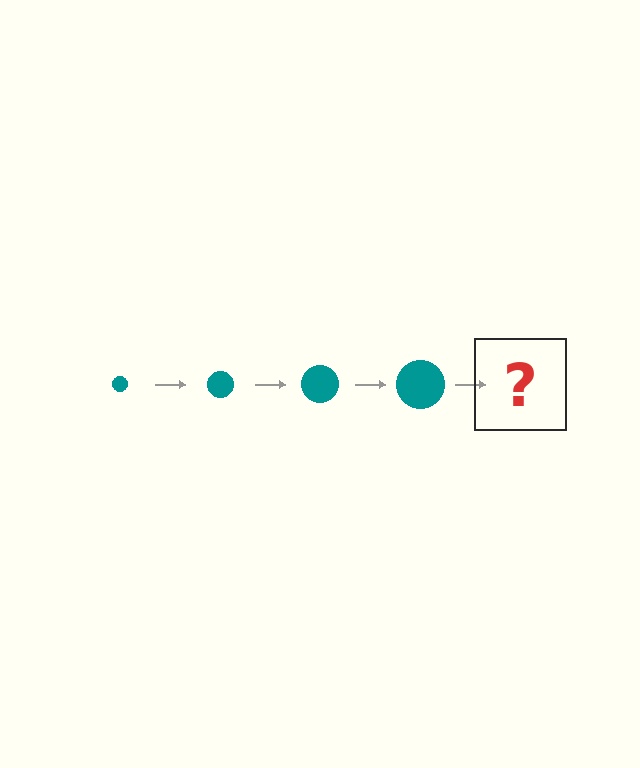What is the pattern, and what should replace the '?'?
The pattern is that the circle gets progressively larger each step. The '?' should be a teal circle, larger than the previous one.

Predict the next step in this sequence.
The next step is a teal circle, larger than the previous one.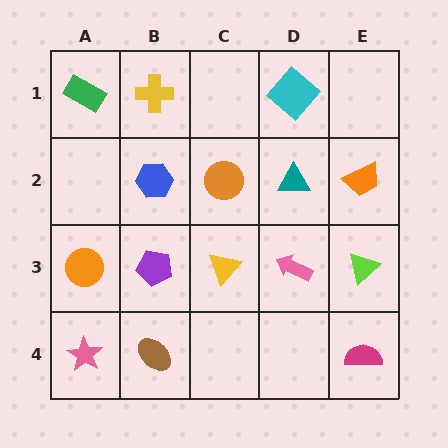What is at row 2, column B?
A blue hexagon.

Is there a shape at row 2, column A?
No, that cell is empty.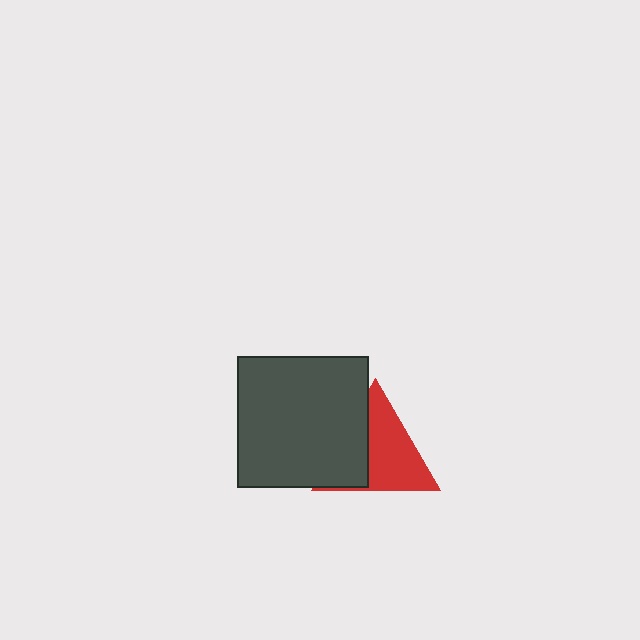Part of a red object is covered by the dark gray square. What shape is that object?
It is a triangle.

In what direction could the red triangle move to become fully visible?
The red triangle could move right. That would shift it out from behind the dark gray square entirely.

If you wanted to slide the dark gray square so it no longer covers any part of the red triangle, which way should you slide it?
Slide it left — that is the most direct way to separate the two shapes.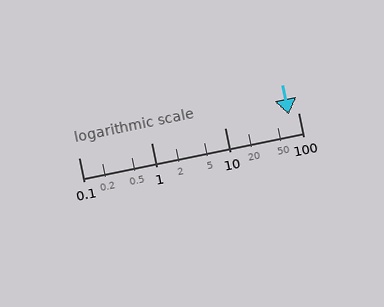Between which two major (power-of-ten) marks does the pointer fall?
The pointer is between 10 and 100.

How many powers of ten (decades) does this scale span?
The scale spans 3 decades, from 0.1 to 100.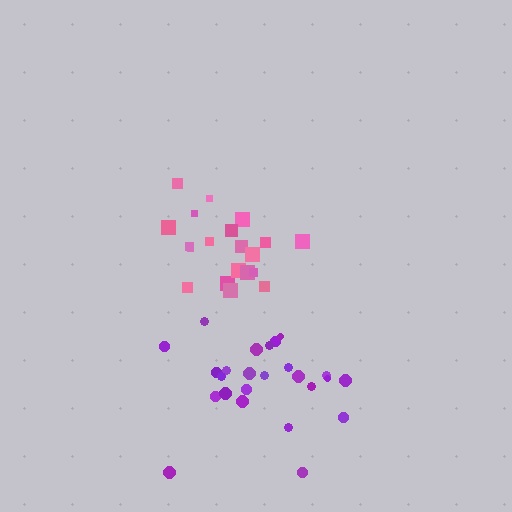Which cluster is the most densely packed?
Pink.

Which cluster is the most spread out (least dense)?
Purple.